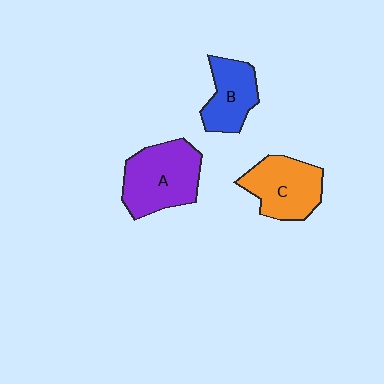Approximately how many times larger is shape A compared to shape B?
Approximately 1.5 times.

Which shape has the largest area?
Shape A (purple).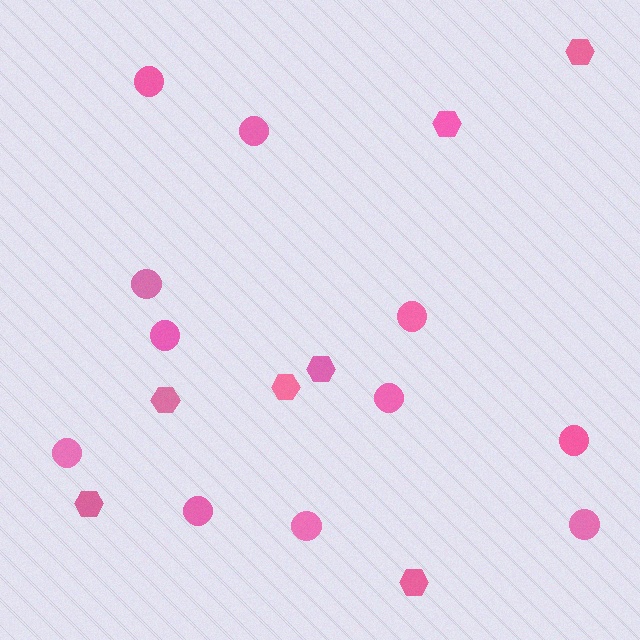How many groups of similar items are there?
There are 2 groups: one group of circles (11) and one group of hexagons (7).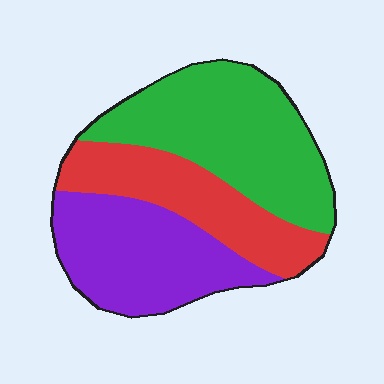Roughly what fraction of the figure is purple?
Purple takes up between a quarter and a half of the figure.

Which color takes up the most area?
Green, at roughly 40%.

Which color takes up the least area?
Red, at roughly 25%.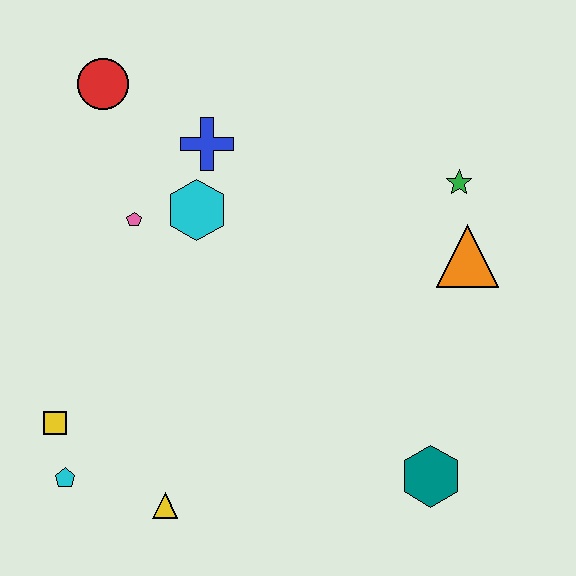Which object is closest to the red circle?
The blue cross is closest to the red circle.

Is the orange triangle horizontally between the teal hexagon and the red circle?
No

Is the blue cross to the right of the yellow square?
Yes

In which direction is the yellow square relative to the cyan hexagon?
The yellow square is below the cyan hexagon.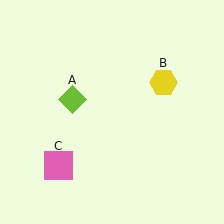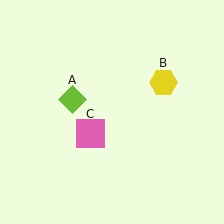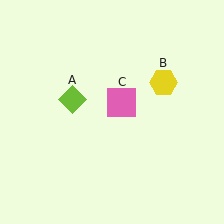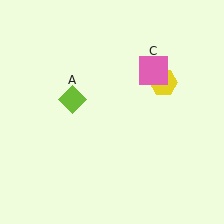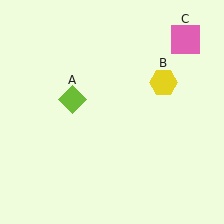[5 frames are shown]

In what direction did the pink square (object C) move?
The pink square (object C) moved up and to the right.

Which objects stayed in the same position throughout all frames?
Lime diamond (object A) and yellow hexagon (object B) remained stationary.